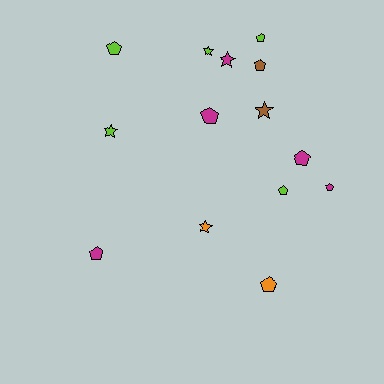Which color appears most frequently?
Lime, with 5 objects.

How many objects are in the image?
There are 14 objects.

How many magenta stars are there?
There is 1 magenta star.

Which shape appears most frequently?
Pentagon, with 9 objects.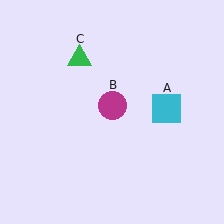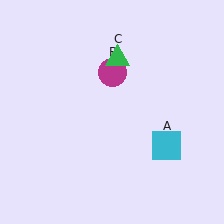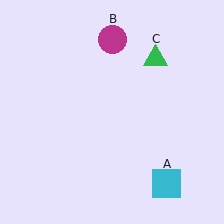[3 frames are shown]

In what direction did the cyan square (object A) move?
The cyan square (object A) moved down.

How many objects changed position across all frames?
3 objects changed position: cyan square (object A), magenta circle (object B), green triangle (object C).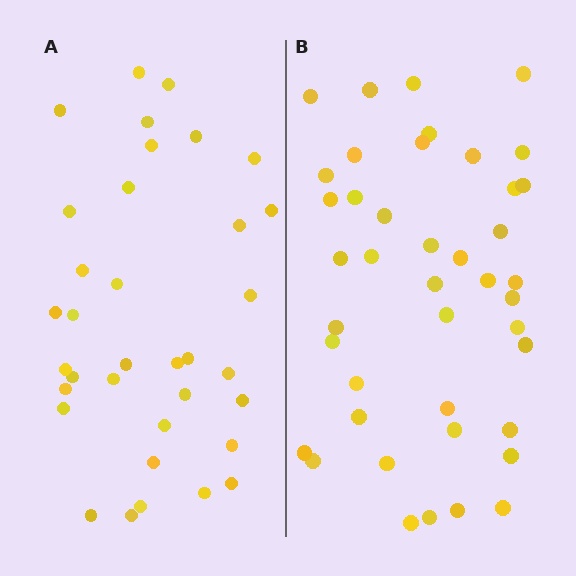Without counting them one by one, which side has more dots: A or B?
Region B (the right region) has more dots.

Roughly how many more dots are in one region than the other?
Region B has roughly 8 or so more dots than region A.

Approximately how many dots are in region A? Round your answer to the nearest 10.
About 40 dots. (The exact count is 35, which rounds to 40.)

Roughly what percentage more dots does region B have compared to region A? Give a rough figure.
About 20% more.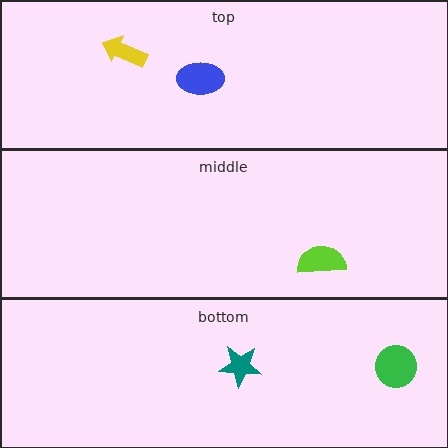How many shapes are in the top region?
2.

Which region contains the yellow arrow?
The top region.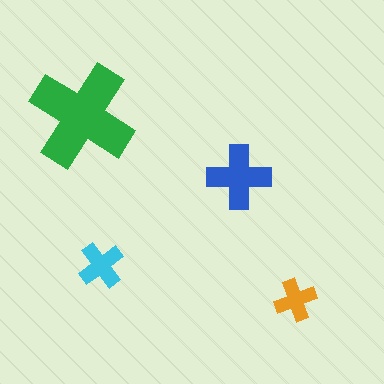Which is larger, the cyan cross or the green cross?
The green one.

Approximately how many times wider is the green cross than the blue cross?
About 1.5 times wider.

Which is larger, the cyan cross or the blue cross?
The blue one.